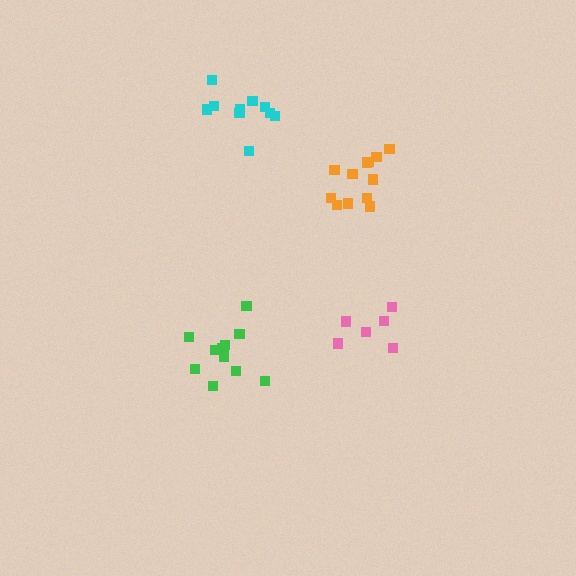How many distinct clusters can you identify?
There are 4 distinct clusters.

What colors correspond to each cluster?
The clusters are colored: cyan, pink, green, orange.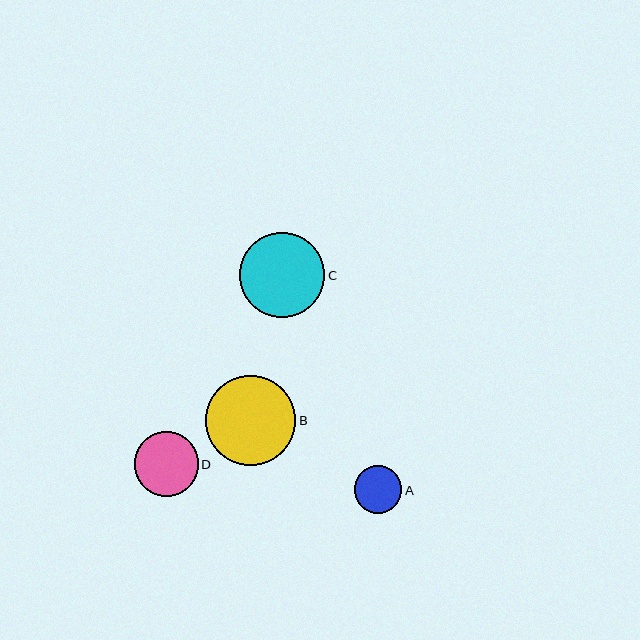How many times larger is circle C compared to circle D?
Circle C is approximately 1.3 times the size of circle D.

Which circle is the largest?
Circle B is the largest with a size of approximately 90 pixels.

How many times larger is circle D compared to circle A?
Circle D is approximately 1.4 times the size of circle A.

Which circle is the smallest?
Circle A is the smallest with a size of approximately 47 pixels.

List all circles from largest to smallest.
From largest to smallest: B, C, D, A.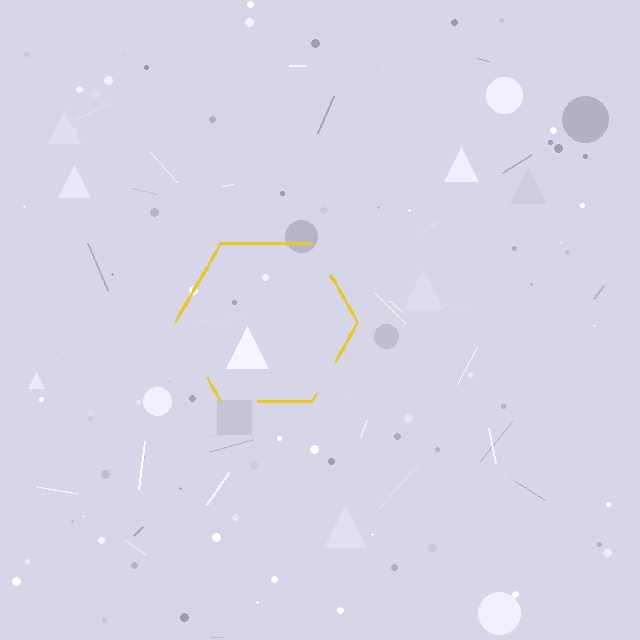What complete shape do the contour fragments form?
The contour fragments form a hexagon.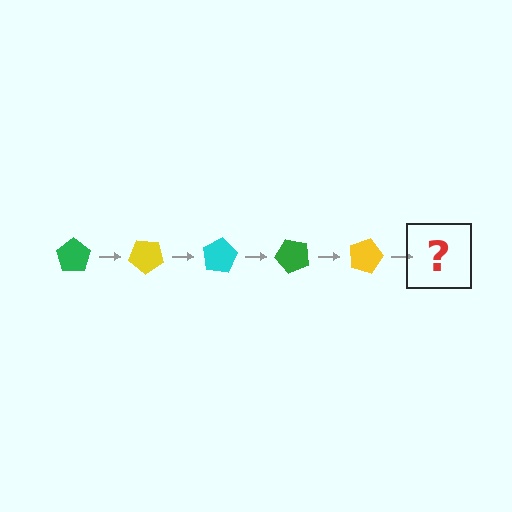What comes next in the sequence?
The next element should be a cyan pentagon, rotated 200 degrees from the start.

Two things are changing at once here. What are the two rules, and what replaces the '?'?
The two rules are that it rotates 40 degrees each step and the color cycles through green, yellow, and cyan. The '?' should be a cyan pentagon, rotated 200 degrees from the start.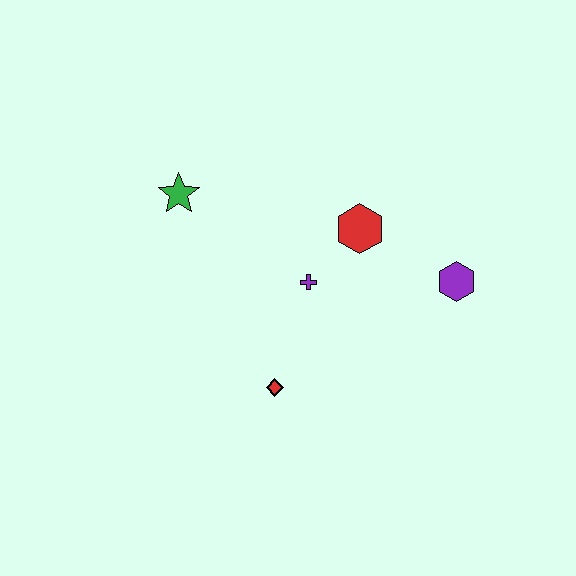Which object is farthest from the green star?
The purple hexagon is farthest from the green star.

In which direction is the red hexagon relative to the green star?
The red hexagon is to the right of the green star.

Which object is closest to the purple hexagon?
The red hexagon is closest to the purple hexagon.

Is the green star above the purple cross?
Yes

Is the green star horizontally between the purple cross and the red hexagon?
No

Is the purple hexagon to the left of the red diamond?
No